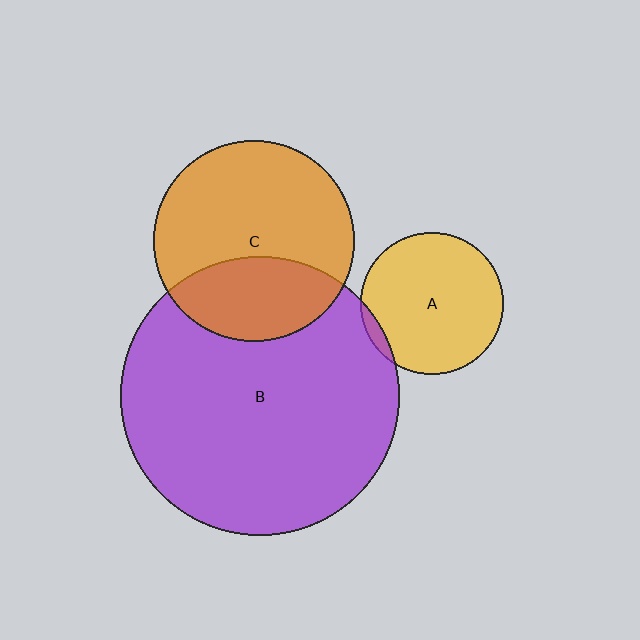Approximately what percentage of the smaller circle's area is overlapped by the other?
Approximately 35%.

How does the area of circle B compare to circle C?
Approximately 1.9 times.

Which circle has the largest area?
Circle B (purple).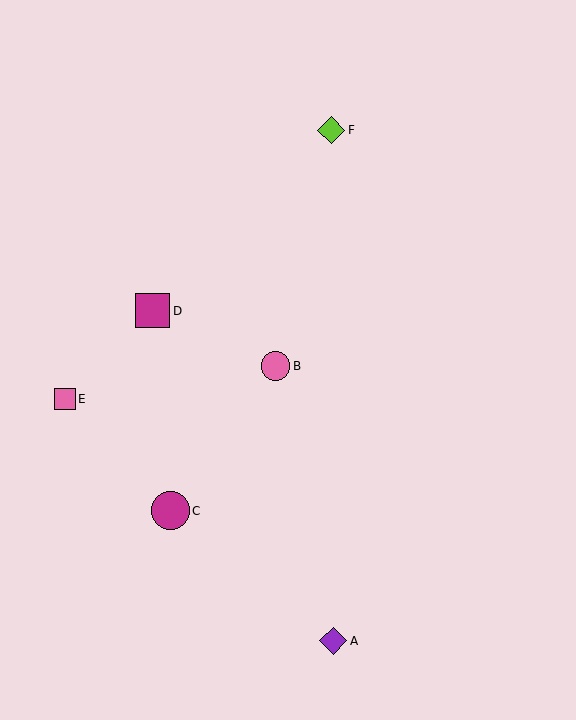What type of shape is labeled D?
Shape D is a magenta square.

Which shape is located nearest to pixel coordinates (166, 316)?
The magenta square (labeled D) at (152, 311) is nearest to that location.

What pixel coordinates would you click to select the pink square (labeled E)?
Click at (65, 399) to select the pink square E.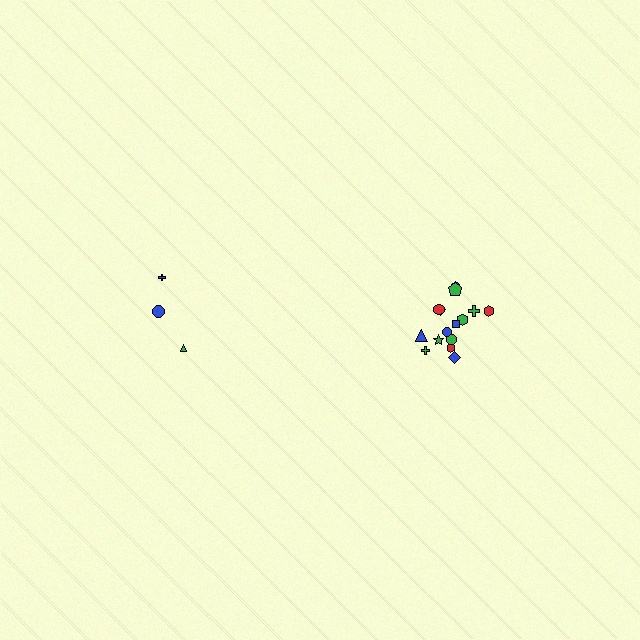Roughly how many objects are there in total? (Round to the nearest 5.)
Roughly 20 objects in total.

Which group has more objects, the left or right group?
The right group.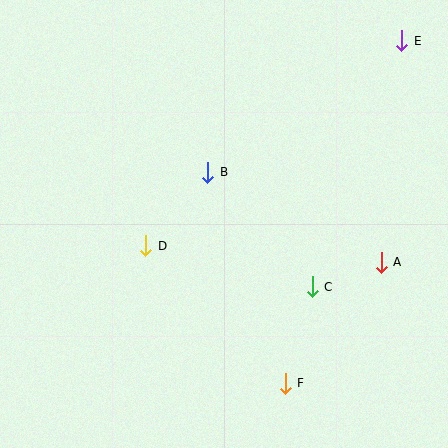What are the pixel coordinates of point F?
Point F is at (285, 383).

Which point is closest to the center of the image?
Point B at (208, 172) is closest to the center.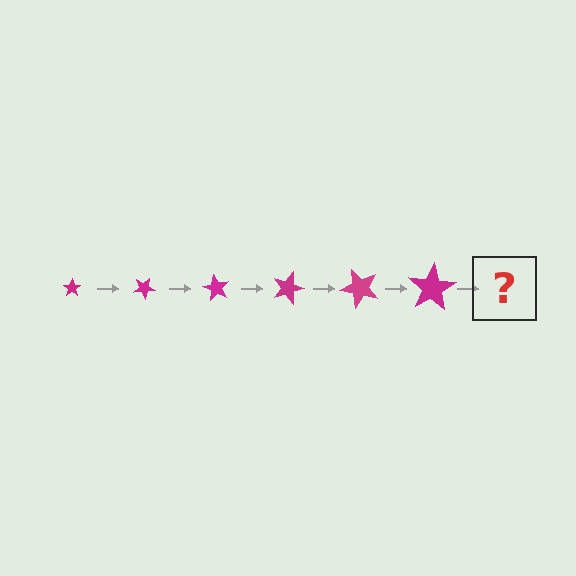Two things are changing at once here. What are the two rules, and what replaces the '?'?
The two rules are that the star grows larger each step and it rotates 30 degrees each step. The '?' should be a star, larger than the previous one and rotated 180 degrees from the start.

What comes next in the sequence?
The next element should be a star, larger than the previous one and rotated 180 degrees from the start.